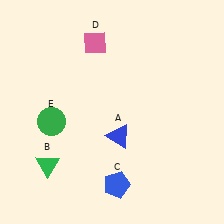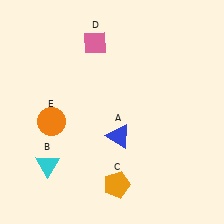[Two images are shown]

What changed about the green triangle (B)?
In Image 1, B is green. In Image 2, it changed to cyan.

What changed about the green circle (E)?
In Image 1, E is green. In Image 2, it changed to orange.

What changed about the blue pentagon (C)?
In Image 1, C is blue. In Image 2, it changed to orange.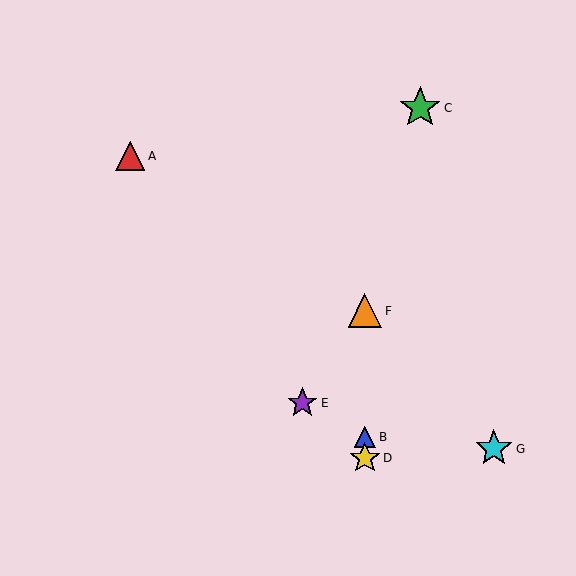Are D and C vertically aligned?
No, D is at x≈365 and C is at x≈420.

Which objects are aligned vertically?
Objects B, D, F are aligned vertically.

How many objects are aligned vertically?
3 objects (B, D, F) are aligned vertically.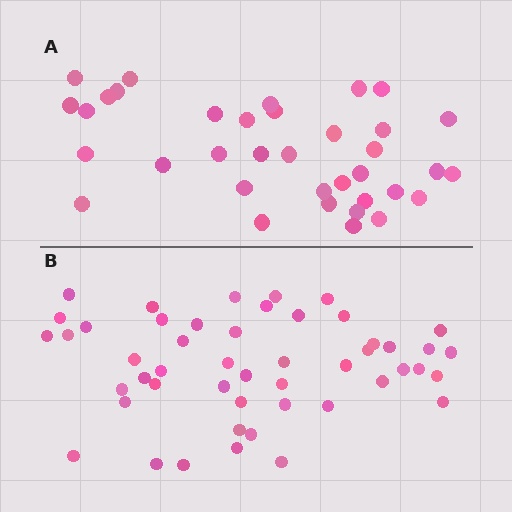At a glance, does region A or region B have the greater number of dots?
Region B (the bottom region) has more dots.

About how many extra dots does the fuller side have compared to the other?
Region B has approximately 15 more dots than region A.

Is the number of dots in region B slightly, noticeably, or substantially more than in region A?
Region B has noticeably more, but not dramatically so. The ratio is roughly 1.4 to 1.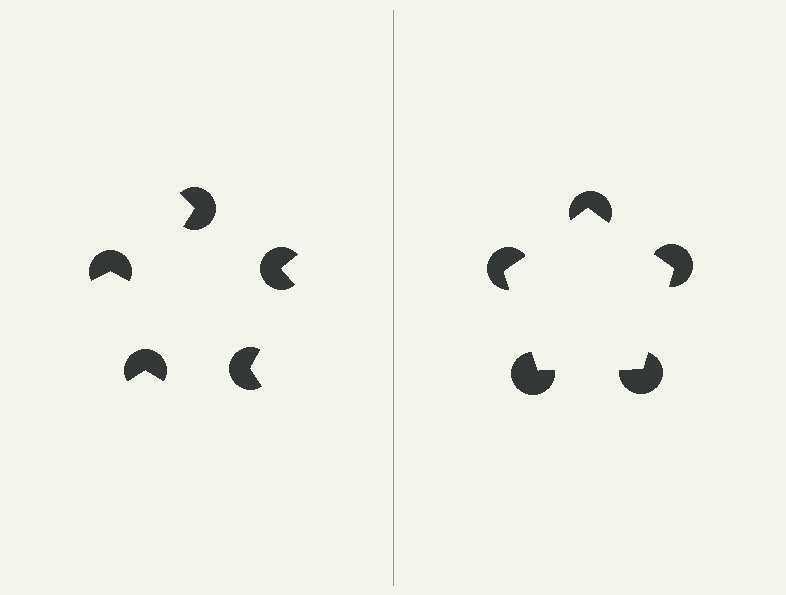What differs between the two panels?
The pac-man discs are positioned identically on both sides; only the wedge orientations differ. On the right they align to a pentagon; on the left they are misaligned.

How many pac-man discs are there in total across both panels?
10 — 5 on each side.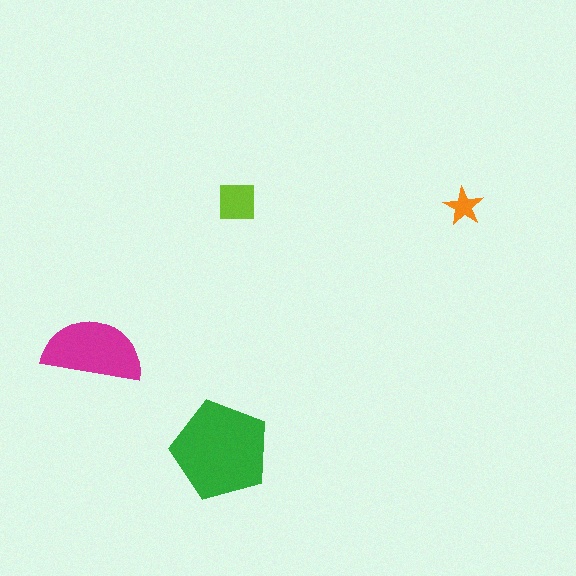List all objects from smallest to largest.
The orange star, the lime square, the magenta semicircle, the green pentagon.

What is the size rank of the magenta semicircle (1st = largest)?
2nd.